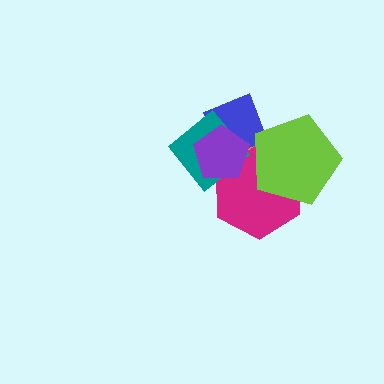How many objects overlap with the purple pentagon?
4 objects overlap with the purple pentagon.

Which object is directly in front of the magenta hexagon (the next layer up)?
The blue diamond is directly in front of the magenta hexagon.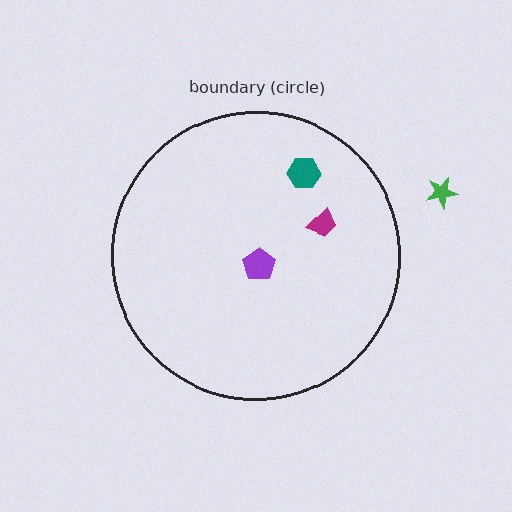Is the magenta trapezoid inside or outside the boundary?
Inside.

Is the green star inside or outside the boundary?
Outside.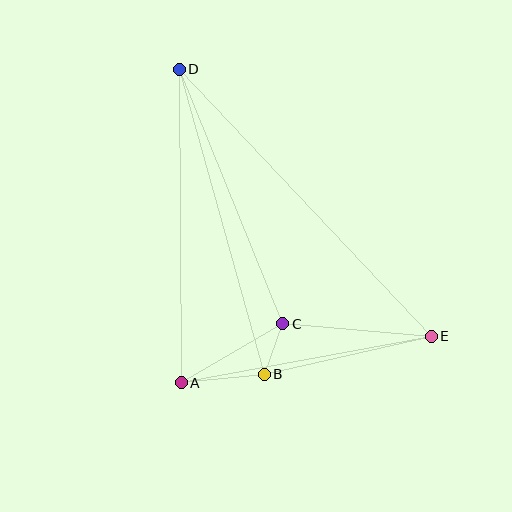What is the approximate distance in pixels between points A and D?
The distance between A and D is approximately 313 pixels.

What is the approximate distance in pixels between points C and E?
The distance between C and E is approximately 149 pixels.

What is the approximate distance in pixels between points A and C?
The distance between A and C is approximately 118 pixels.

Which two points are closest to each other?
Points B and C are closest to each other.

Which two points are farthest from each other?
Points D and E are farthest from each other.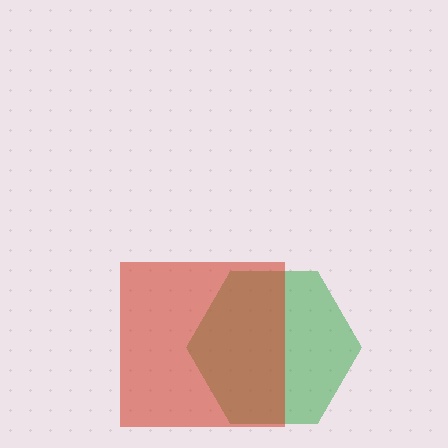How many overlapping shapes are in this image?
There are 2 overlapping shapes in the image.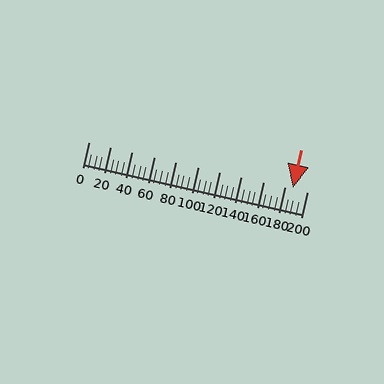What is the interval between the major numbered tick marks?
The major tick marks are spaced 20 units apart.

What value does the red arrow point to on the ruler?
The red arrow points to approximately 187.